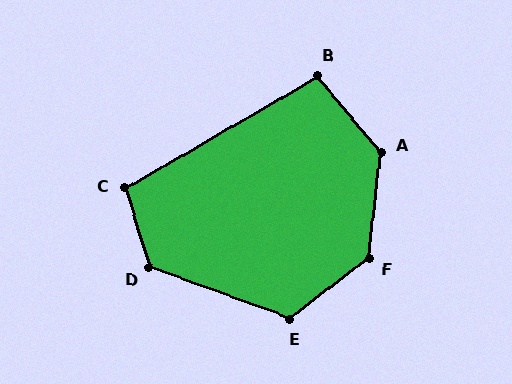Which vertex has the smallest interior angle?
B, at approximately 100 degrees.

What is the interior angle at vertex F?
Approximately 134 degrees (obtuse).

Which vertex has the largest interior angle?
A, at approximately 134 degrees.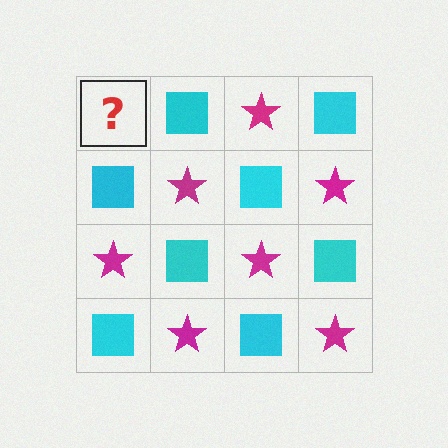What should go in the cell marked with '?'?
The missing cell should contain a magenta star.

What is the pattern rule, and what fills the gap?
The rule is that it alternates magenta star and cyan square in a checkerboard pattern. The gap should be filled with a magenta star.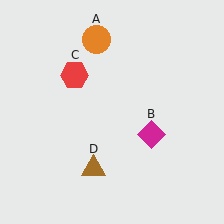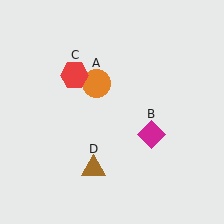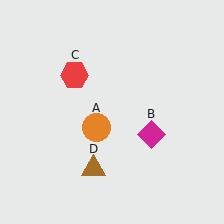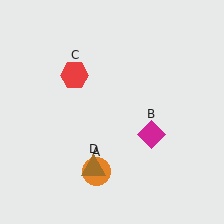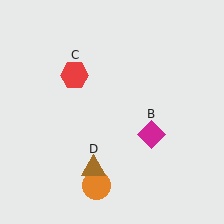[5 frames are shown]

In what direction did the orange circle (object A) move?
The orange circle (object A) moved down.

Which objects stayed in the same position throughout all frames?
Magenta diamond (object B) and red hexagon (object C) and brown triangle (object D) remained stationary.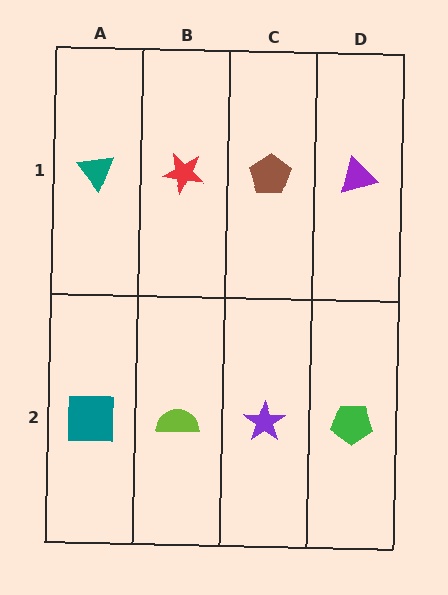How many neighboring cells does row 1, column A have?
2.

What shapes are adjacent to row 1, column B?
A lime semicircle (row 2, column B), a teal triangle (row 1, column A), a brown pentagon (row 1, column C).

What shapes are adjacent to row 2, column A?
A teal triangle (row 1, column A), a lime semicircle (row 2, column B).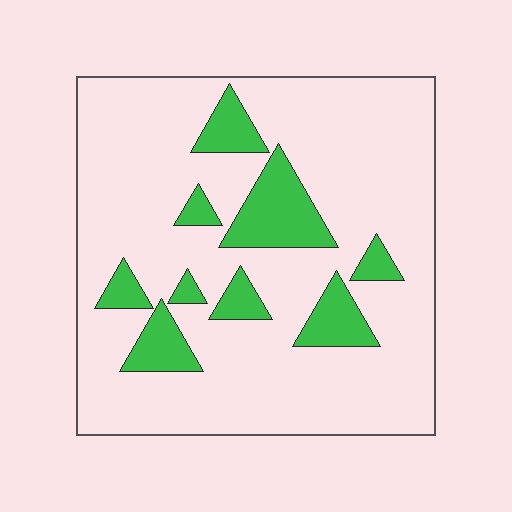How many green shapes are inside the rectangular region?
9.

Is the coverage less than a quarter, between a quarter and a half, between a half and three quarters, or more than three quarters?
Less than a quarter.